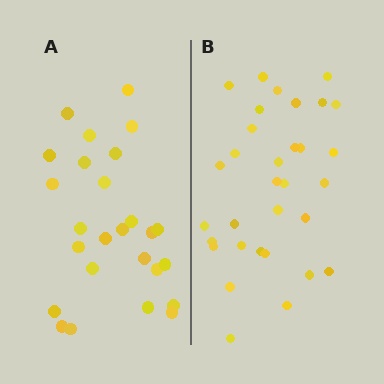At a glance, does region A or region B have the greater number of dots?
Region B (the right region) has more dots.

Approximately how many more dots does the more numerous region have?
Region B has about 6 more dots than region A.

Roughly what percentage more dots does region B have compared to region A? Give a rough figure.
About 25% more.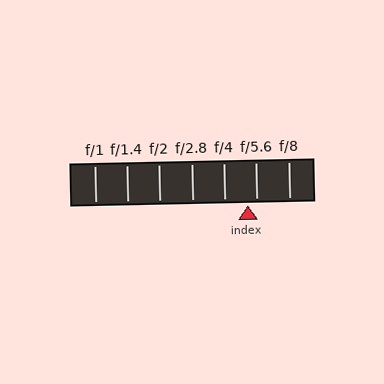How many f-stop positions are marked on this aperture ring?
There are 7 f-stop positions marked.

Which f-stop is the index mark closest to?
The index mark is closest to f/5.6.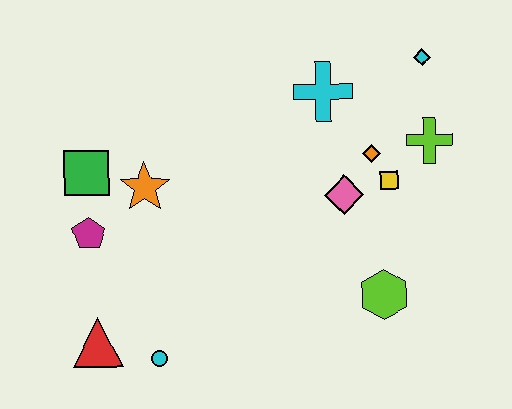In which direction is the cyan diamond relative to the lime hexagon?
The cyan diamond is above the lime hexagon.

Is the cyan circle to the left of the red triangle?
No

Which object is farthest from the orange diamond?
The red triangle is farthest from the orange diamond.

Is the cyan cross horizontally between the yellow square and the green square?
Yes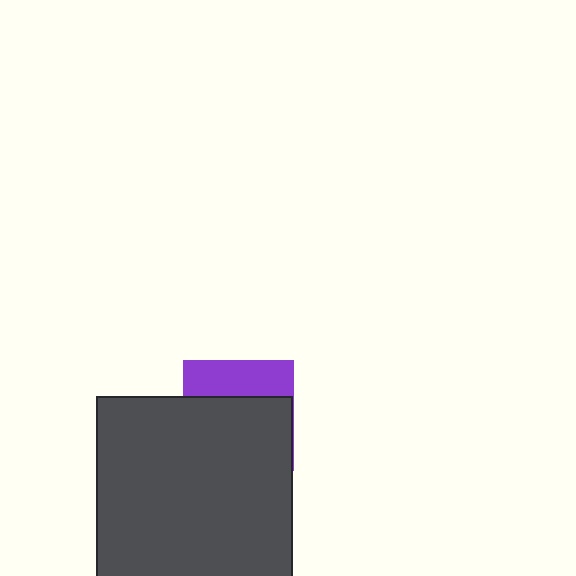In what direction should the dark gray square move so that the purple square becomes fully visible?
The dark gray square should move down. That is the shortest direction to clear the overlap and leave the purple square fully visible.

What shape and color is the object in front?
The object in front is a dark gray square.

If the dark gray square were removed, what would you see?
You would see the complete purple square.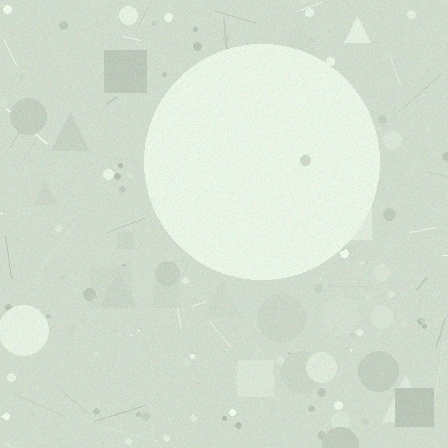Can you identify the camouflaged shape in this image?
The camouflaged shape is a circle.